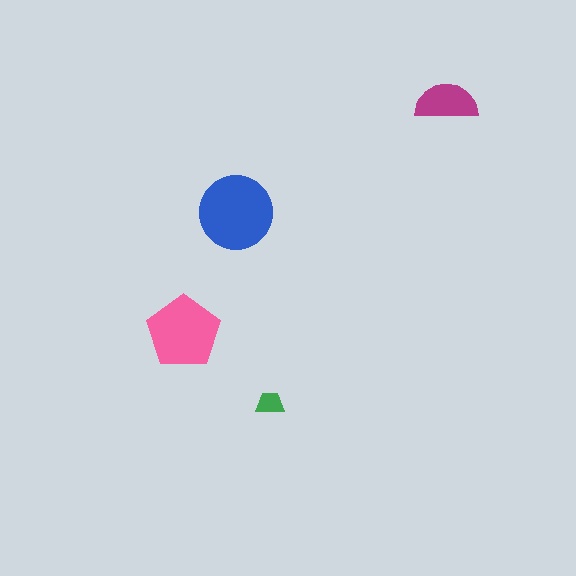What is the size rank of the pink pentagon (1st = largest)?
2nd.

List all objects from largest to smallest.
The blue circle, the pink pentagon, the magenta semicircle, the green trapezoid.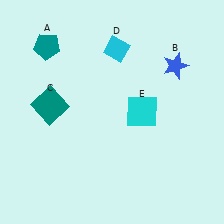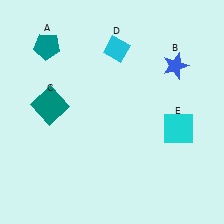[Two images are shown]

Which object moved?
The cyan square (E) moved right.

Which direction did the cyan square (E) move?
The cyan square (E) moved right.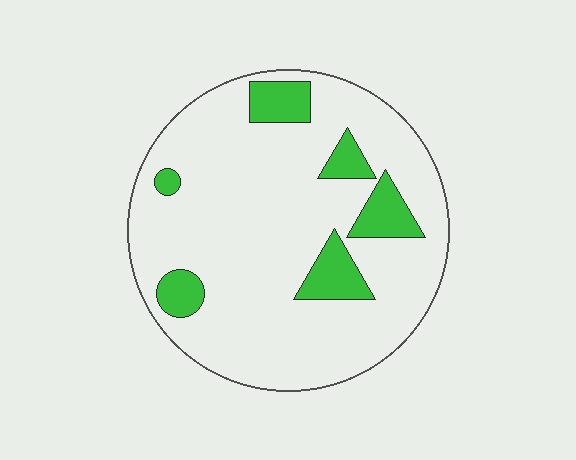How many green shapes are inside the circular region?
6.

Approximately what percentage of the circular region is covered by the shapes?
Approximately 15%.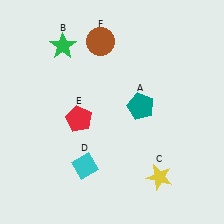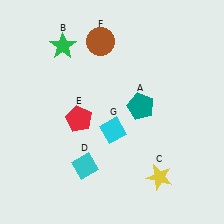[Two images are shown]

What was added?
A cyan diamond (G) was added in Image 2.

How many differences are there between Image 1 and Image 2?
There is 1 difference between the two images.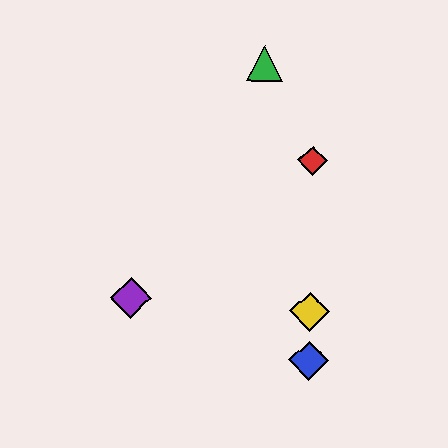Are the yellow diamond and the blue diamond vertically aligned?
Yes, both are at x≈310.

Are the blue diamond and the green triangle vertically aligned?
No, the blue diamond is at x≈309 and the green triangle is at x≈265.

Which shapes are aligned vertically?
The red diamond, the blue diamond, the yellow diamond are aligned vertically.